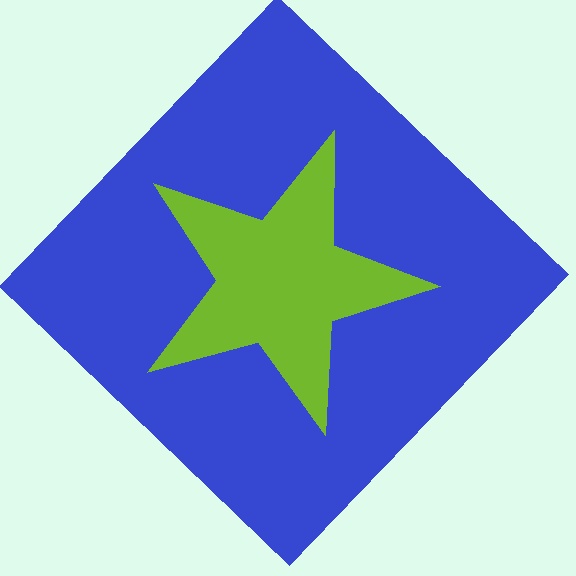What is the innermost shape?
The lime star.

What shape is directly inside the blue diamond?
The lime star.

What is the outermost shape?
The blue diamond.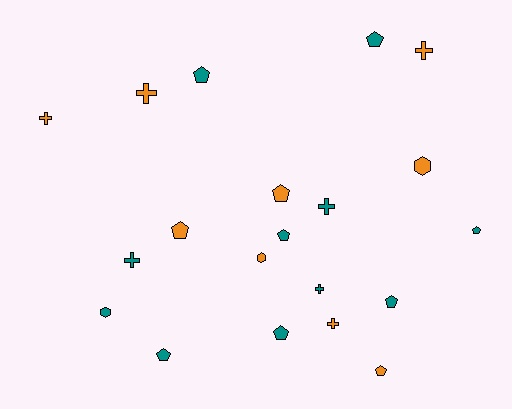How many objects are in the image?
There are 20 objects.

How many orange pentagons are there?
There are 3 orange pentagons.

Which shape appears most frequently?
Pentagon, with 10 objects.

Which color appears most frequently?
Teal, with 11 objects.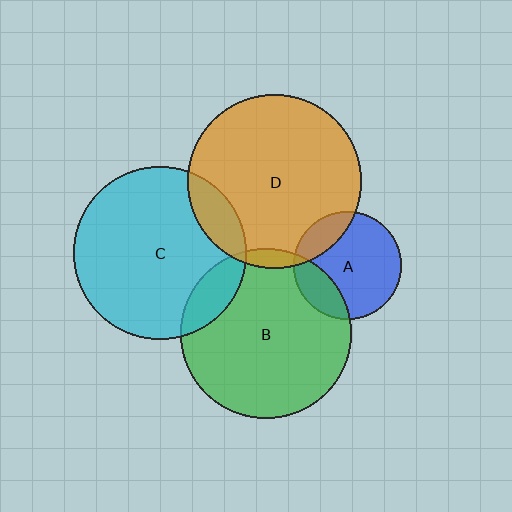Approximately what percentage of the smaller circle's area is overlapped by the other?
Approximately 20%.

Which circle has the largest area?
Circle D (orange).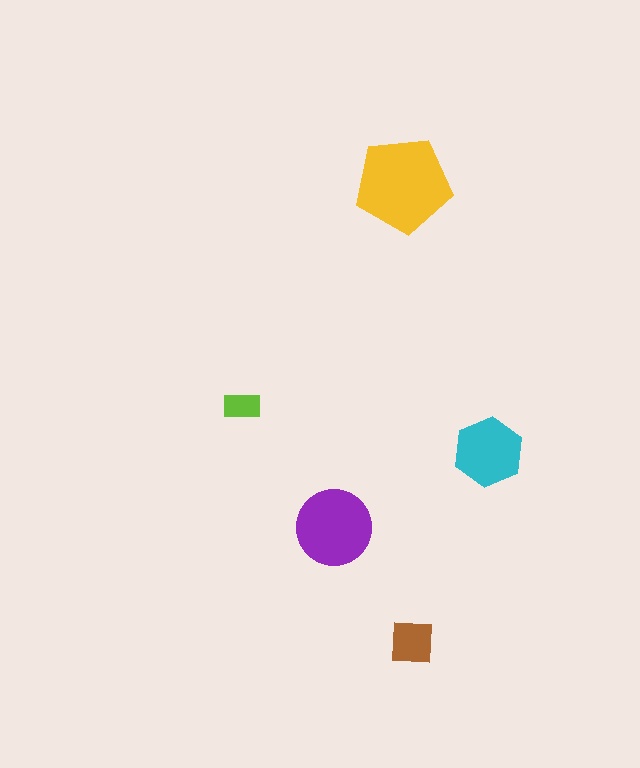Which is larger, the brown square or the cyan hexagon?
The cyan hexagon.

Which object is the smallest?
The lime rectangle.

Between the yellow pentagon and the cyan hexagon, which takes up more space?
The yellow pentagon.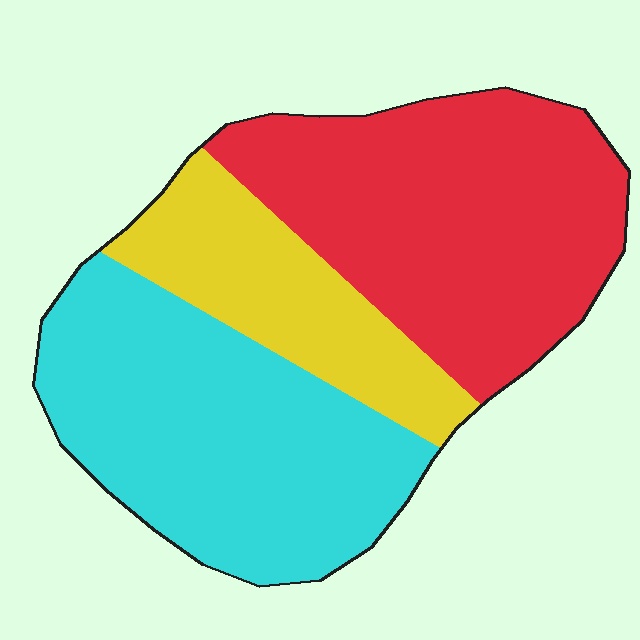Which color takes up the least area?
Yellow, at roughly 20%.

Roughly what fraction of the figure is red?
Red takes up about two fifths (2/5) of the figure.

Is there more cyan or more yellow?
Cyan.